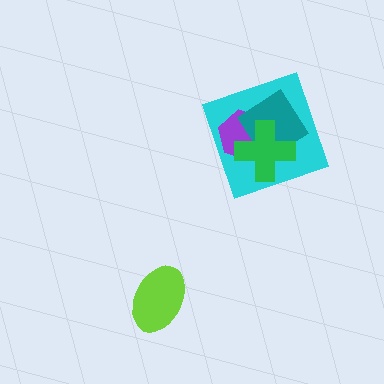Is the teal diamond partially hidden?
Yes, it is partially covered by another shape.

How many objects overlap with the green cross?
3 objects overlap with the green cross.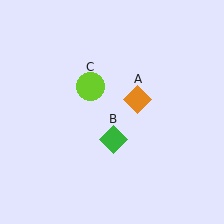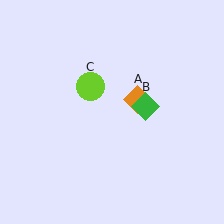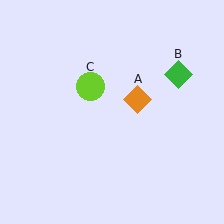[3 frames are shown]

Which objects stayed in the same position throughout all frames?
Orange diamond (object A) and lime circle (object C) remained stationary.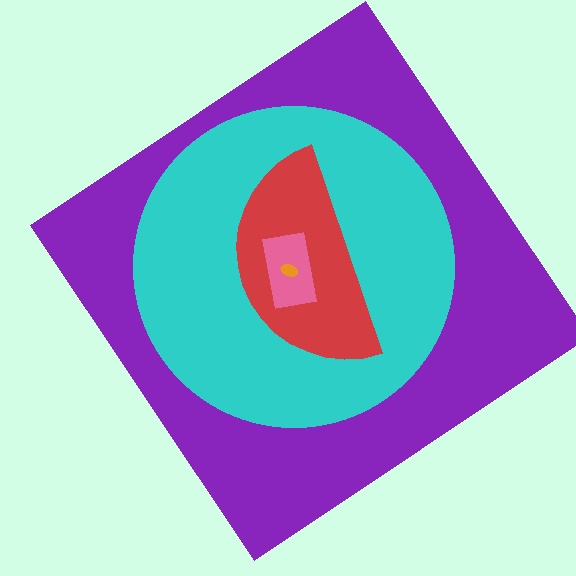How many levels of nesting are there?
5.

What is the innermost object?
The orange ellipse.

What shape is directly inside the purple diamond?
The cyan circle.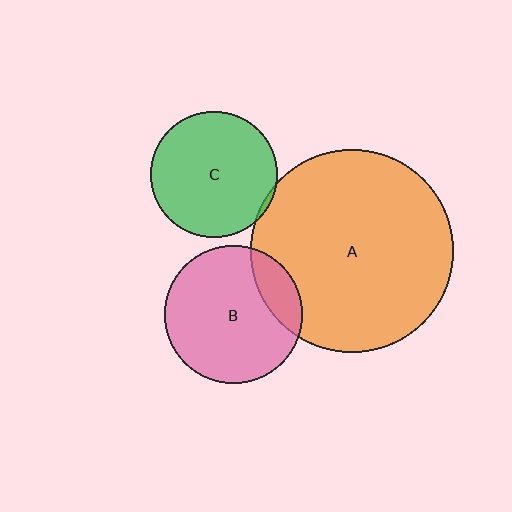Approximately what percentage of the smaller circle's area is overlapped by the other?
Approximately 15%.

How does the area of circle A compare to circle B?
Approximately 2.2 times.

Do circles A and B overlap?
Yes.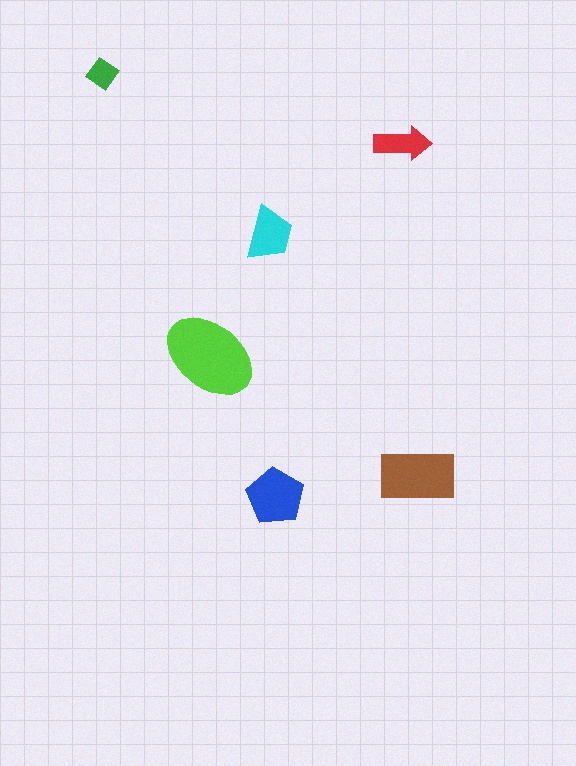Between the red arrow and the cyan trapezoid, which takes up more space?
The cyan trapezoid.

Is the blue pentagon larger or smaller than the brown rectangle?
Smaller.